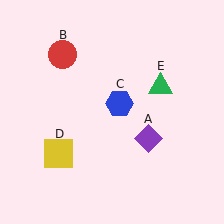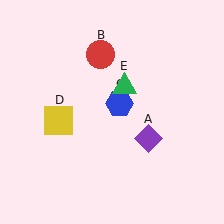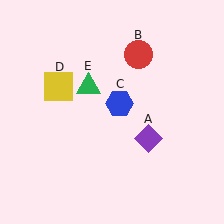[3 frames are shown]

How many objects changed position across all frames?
3 objects changed position: red circle (object B), yellow square (object D), green triangle (object E).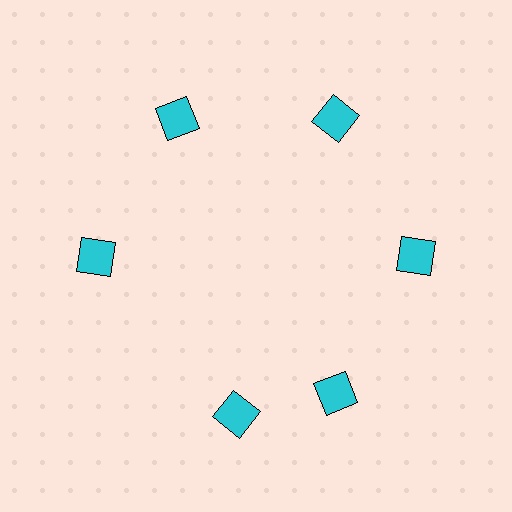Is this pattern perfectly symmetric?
No. The 6 cyan squares are arranged in a ring, but one element near the 7 o'clock position is rotated out of alignment along the ring, breaking the 6-fold rotational symmetry.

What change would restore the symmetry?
The symmetry would be restored by rotating it back into even spacing with its neighbors so that all 6 squares sit at equal angles and equal distance from the center.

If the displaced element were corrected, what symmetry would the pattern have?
It would have 6-fold rotational symmetry — the pattern would map onto itself every 60 degrees.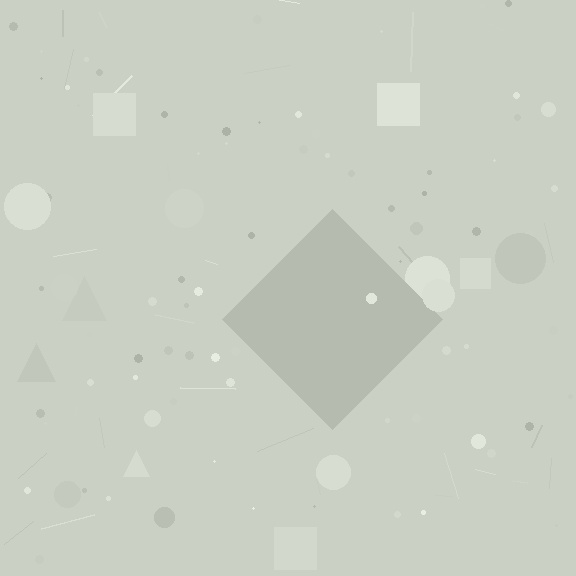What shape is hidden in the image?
A diamond is hidden in the image.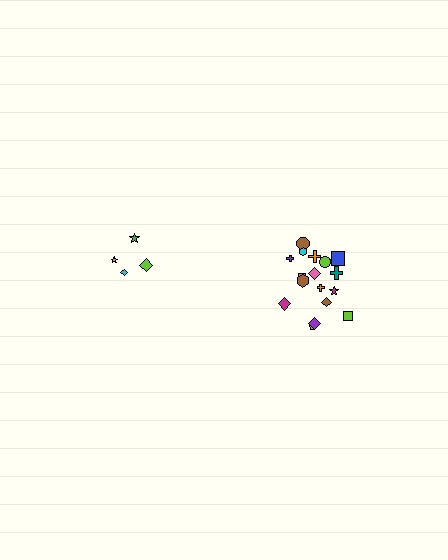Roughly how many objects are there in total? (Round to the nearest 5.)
Roughly 20 objects in total.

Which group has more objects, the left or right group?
The right group.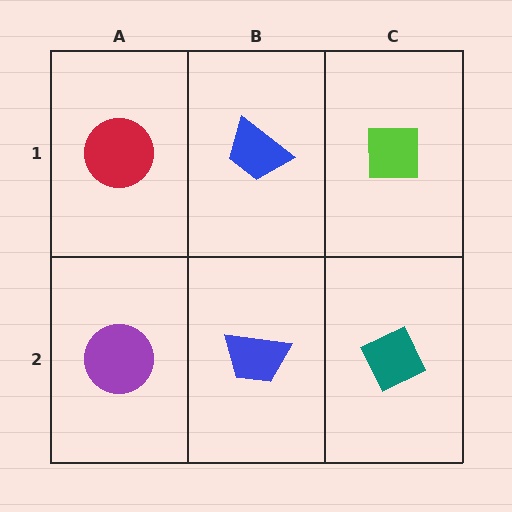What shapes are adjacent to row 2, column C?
A lime square (row 1, column C), a blue trapezoid (row 2, column B).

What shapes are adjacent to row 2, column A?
A red circle (row 1, column A), a blue trapezoid (row 2, column B).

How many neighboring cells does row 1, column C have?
2.